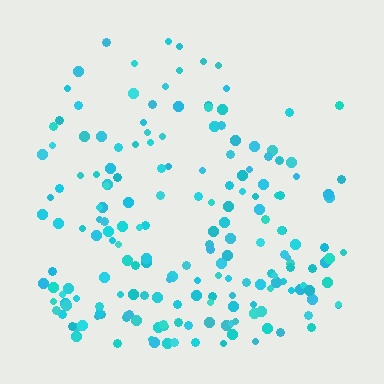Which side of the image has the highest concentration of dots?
The bottom.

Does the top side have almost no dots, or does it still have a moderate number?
Still a moderate number, just noticeably fewer than the bottom.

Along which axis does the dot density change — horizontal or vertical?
Vertical.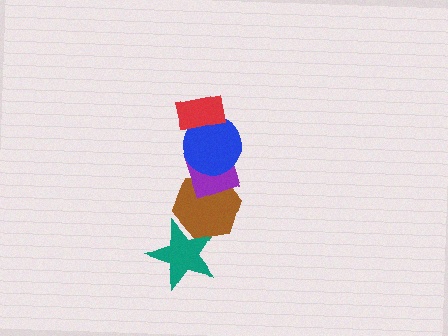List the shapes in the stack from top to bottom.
From top to bottom: the red rectangle, the blue circle, the purple diamond, the brown hexagon, the teal star.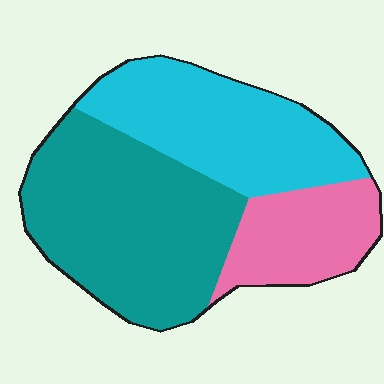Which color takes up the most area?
Teal, at roughly 45%.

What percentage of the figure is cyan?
Cyan takes up about one third (1/3) of the figure.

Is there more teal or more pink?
Teal.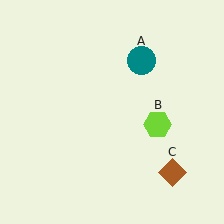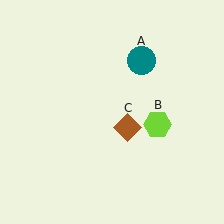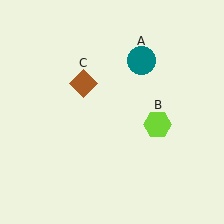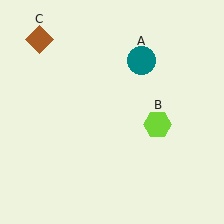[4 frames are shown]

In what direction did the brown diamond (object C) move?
The brown diamond (object C) moved up and to the left.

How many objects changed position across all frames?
1 object changed position: brown diamond (object C).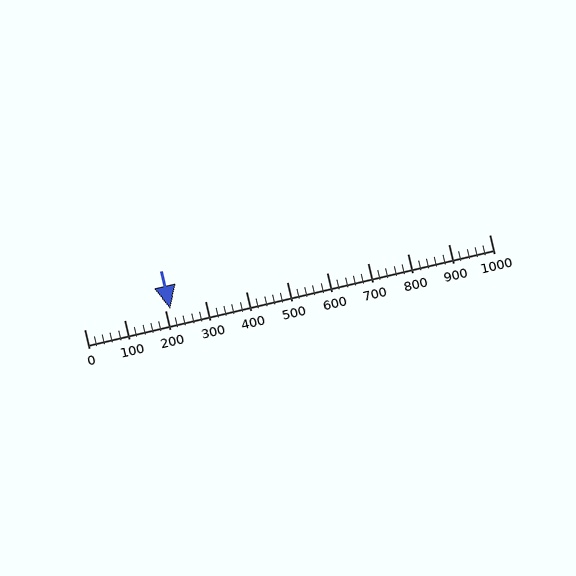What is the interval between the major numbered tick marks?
The major tick marks are spaced 100 units apart.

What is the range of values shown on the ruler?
The ruler shows values from 0 to 1000.